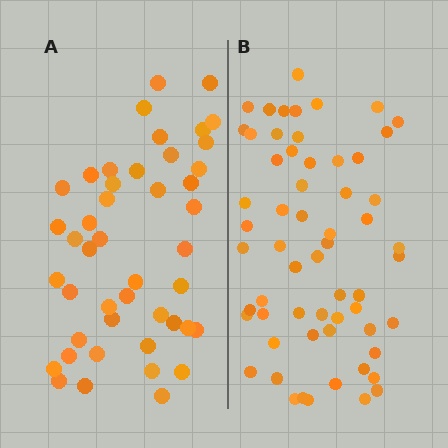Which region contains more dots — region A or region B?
Region B (the right region) has more dots.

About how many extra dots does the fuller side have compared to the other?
Region B has approximately 15 more dots than region A.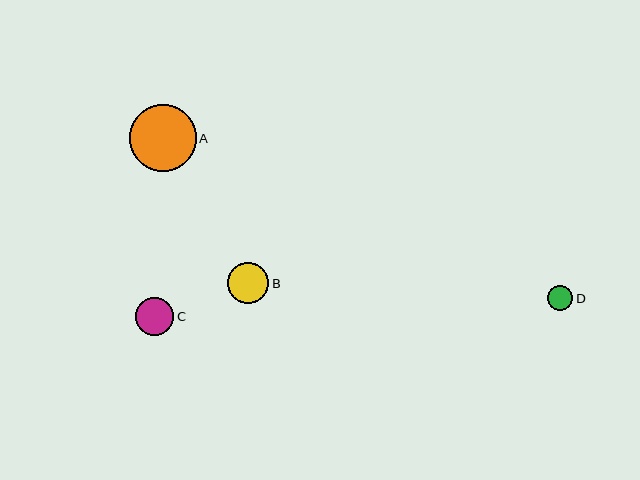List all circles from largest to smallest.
From largest to smallest: A, B, C, D.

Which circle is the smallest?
Circle D is the smallest with a size of approximately 25 pixels.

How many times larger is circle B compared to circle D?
Circle B is approximately 1.7 times the size of circle D.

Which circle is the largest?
Circle A is the largest with a size of approximately 67 pixels.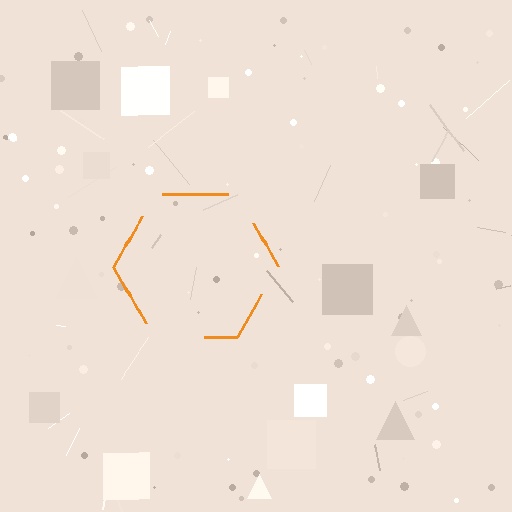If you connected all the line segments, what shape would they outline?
They would outline a hexagon.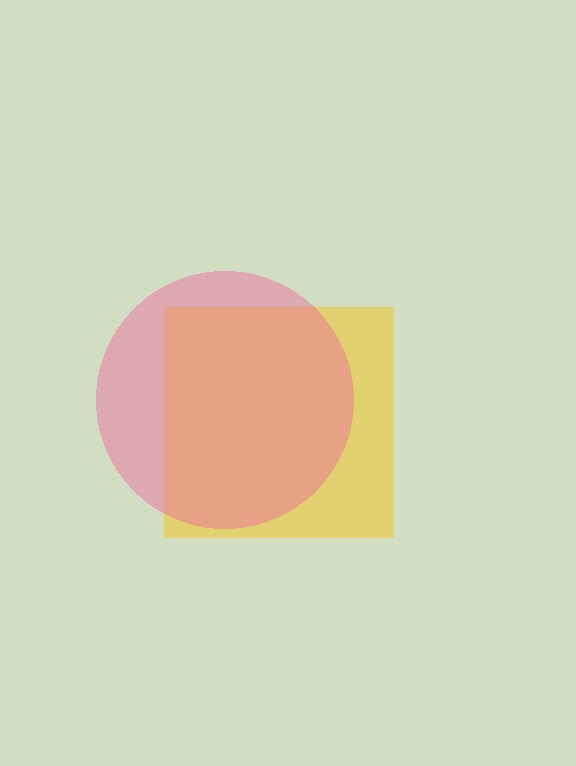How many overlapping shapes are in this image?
There are 2 overlapping shapes in the image.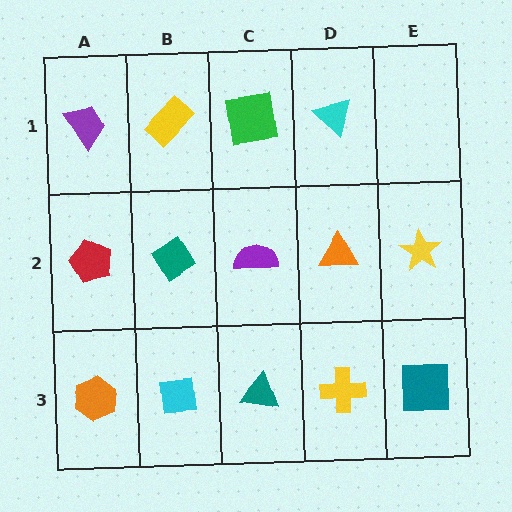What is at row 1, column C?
A green square.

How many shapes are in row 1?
4 shapes.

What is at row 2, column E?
A yellow star.